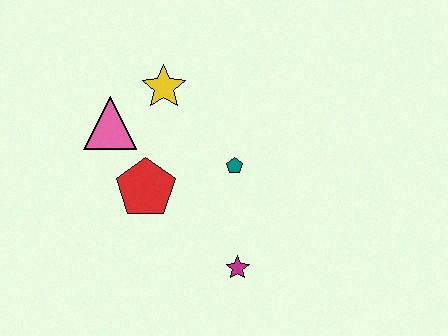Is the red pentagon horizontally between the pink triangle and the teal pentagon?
Yes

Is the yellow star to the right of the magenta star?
No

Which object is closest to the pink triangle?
The yellow star is closest to the pink triangle.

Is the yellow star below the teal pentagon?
No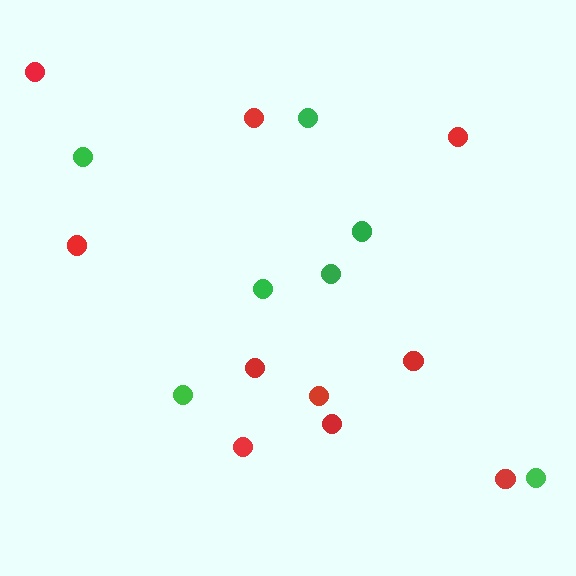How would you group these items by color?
There are 2 groups: one group of green circles (7) and one group of red circles (10).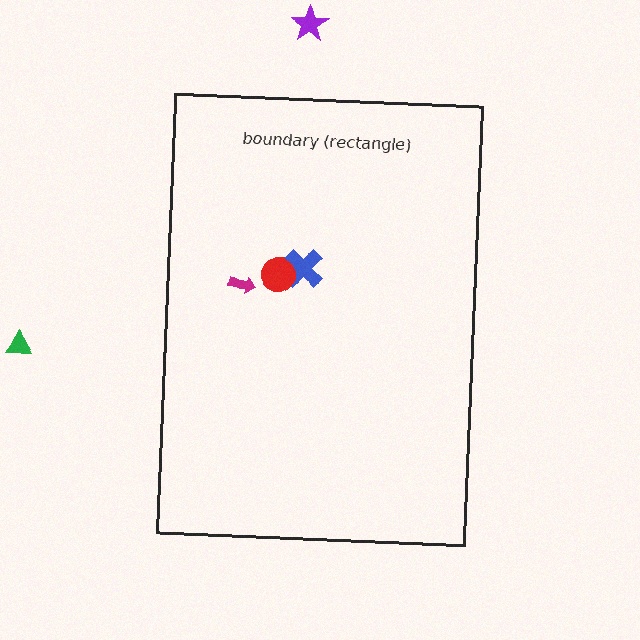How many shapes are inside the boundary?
3 inside, 2 outside.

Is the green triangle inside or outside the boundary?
Outside.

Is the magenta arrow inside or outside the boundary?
Inside.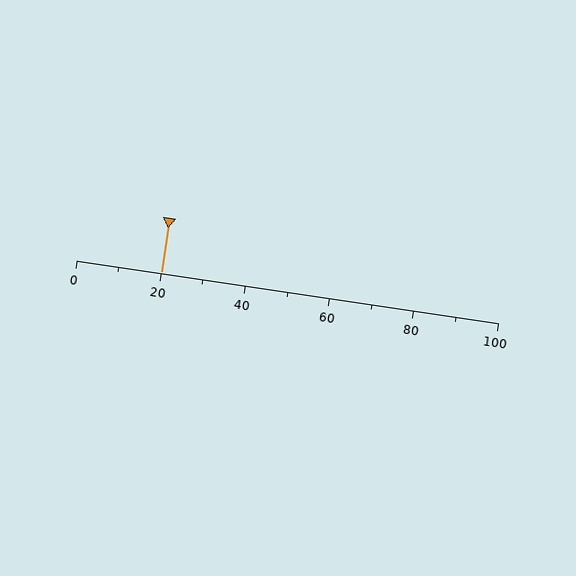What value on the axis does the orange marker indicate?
The marker indicates approximately 20.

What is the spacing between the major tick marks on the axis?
The major ticks are spaced 20 apart.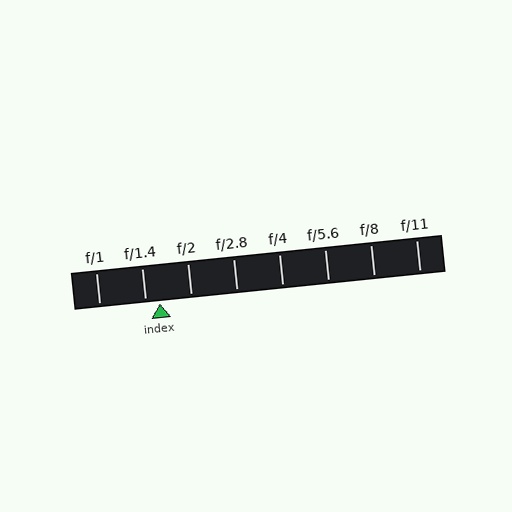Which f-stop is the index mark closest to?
The index mark is closest to f/1.4.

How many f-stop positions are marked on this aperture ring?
There are 8 f-stop positions marked.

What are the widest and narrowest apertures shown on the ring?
The widest aperture shown is f/1 and the narrowest is f/11.